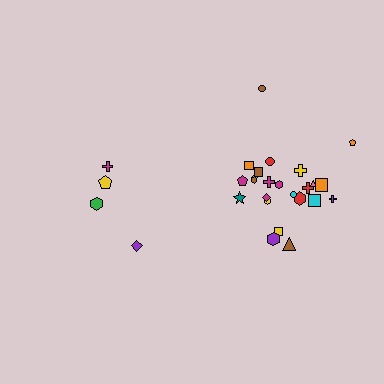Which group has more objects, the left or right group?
The right group.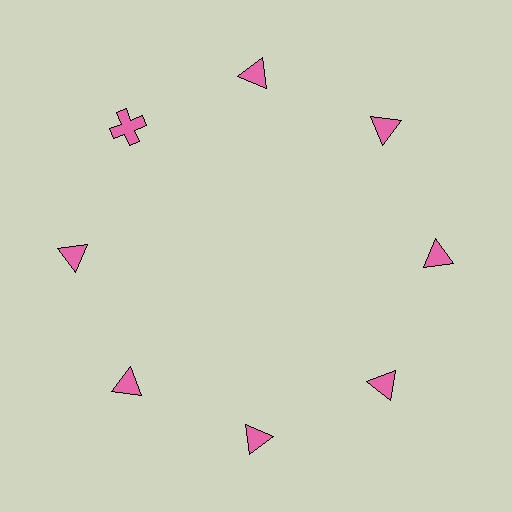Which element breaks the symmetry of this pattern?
The pink cross at roughly the 10 o'clock position breaks the symmetry. All other shapes are pink triangles.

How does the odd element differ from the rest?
It has a different shape: cross instead of triangle.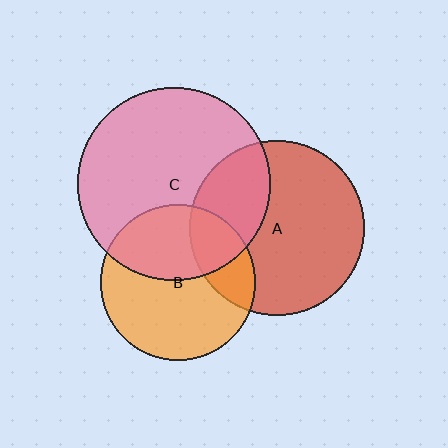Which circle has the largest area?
Circle C (pink).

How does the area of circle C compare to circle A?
Approximately 1.2 times.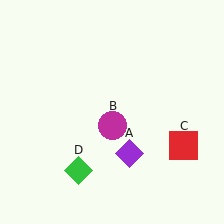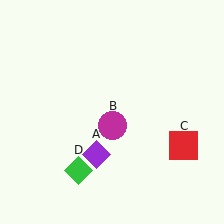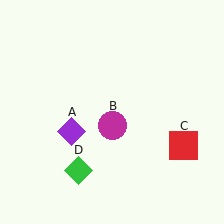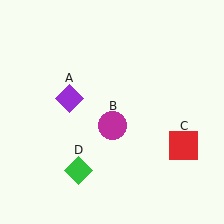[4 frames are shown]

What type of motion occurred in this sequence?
The purple diamond (object A) rotated clockwise around the center of the scene.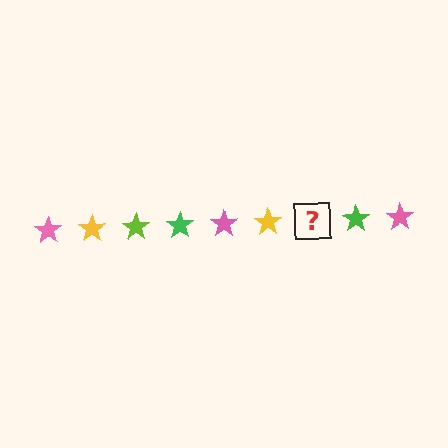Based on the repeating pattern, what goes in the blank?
The blank should be a lime star.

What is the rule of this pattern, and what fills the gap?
The rule is that the pattern cycles through pink, yellow, lime, green stars. The gap should be filled with a lime star.